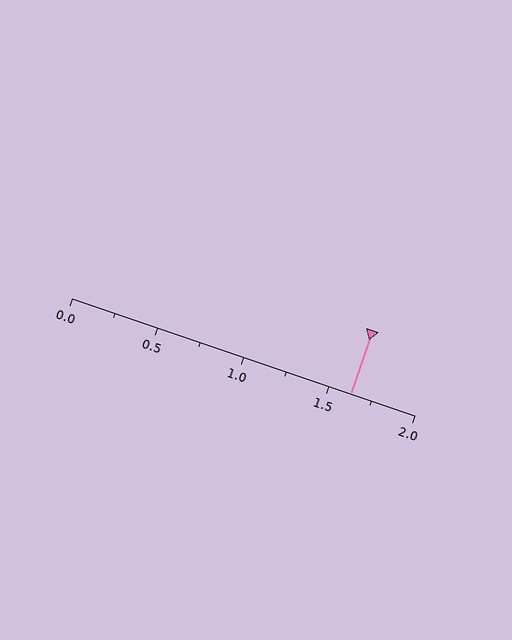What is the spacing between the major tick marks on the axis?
The major ticks are spaced 0.5 apart.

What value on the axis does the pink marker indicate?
The marker indicates approximately 1.62.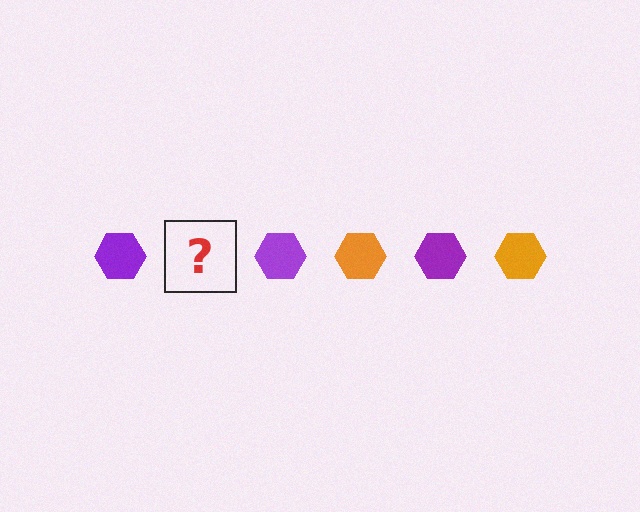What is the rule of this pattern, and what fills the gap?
The rule is that the pattern cycles through purple, orange hexagons. The gap should be filled with an orange hexagon.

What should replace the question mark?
The question mark should be replaced with an orange hexagon.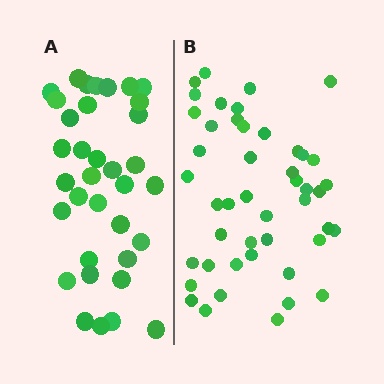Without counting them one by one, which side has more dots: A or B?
Region B (the right region) has more dots.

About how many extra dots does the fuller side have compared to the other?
Region B has roughly 12 or so more dots than region A.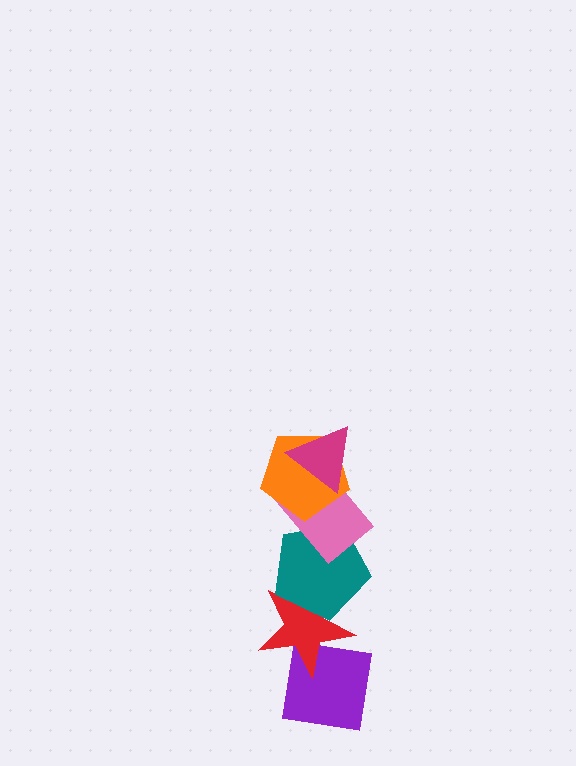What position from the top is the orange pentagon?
The orange pentagon is 2nd from the top.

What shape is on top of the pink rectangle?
The orange pentagon is on top of the pink rectangle.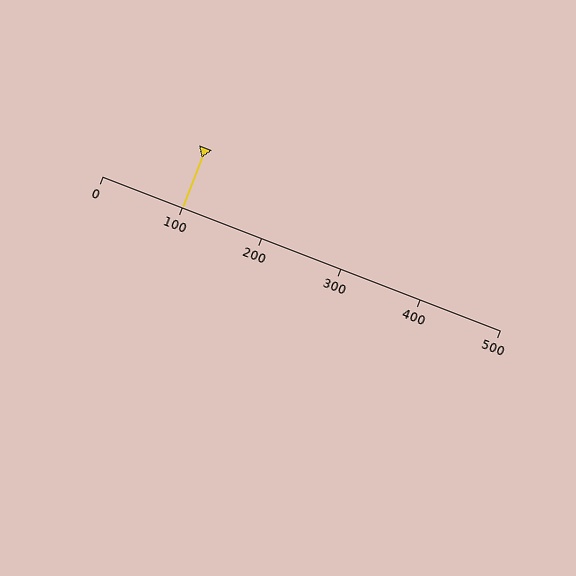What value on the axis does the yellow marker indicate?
The marker indicates approximately 100.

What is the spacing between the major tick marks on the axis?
The major ticks are spaced 100 apart.